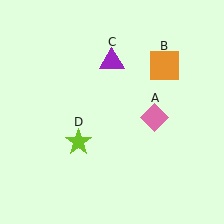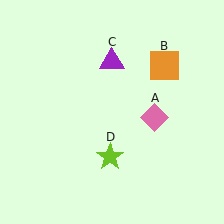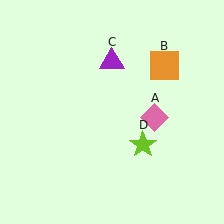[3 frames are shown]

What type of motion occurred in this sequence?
The lime star (object D) rotated counterclockwise around the center of the scene.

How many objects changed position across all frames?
1 object changed position: lime star (object D).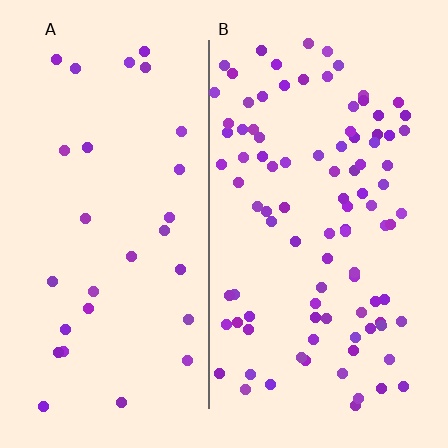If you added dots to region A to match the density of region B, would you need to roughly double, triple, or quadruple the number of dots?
Approximately triple.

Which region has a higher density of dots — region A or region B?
B (the right).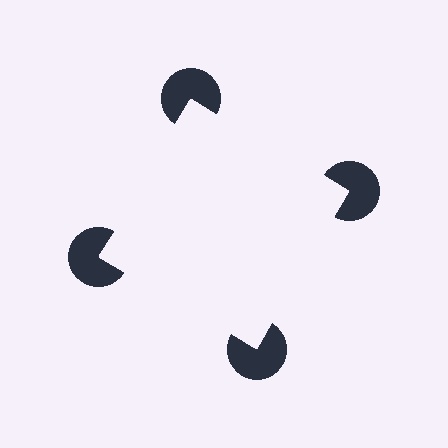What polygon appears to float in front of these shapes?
An illusory square — its edges are inferred from the aligned wedge cuts in the pac-man discs, not physically drawn.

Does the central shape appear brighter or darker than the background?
It typically appears slightly brighter than the background, even though no actual brightness change is drawn.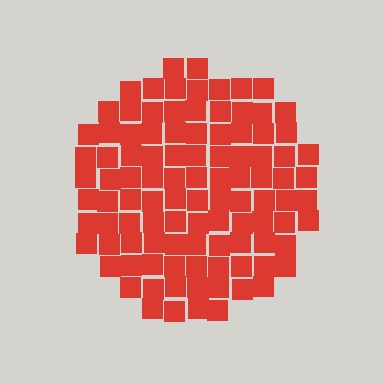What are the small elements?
The small elements are squares.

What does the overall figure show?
The overall figure shows a circle.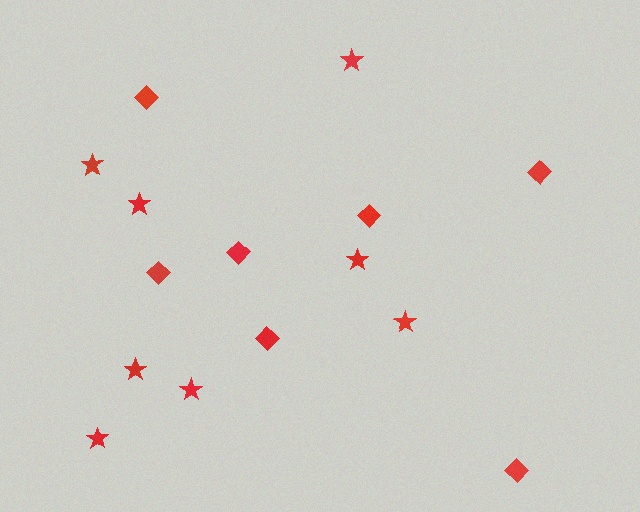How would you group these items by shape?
There are 2 groups: one group of stars (8) and one group of diamonds (7).